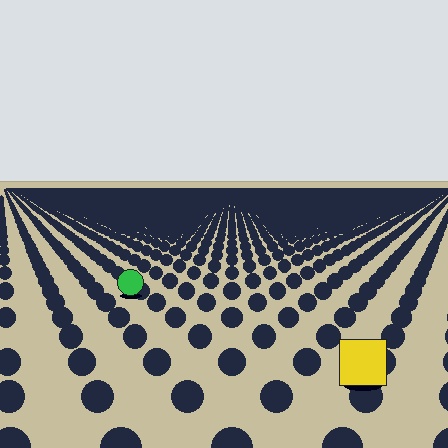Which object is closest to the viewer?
The yellow square is closest. The texture marks near it are larger and more spread out.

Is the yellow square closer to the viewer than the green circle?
Yes. The yellow square is closer — you can tell from the texture gradient: the ground texture is coarser near it.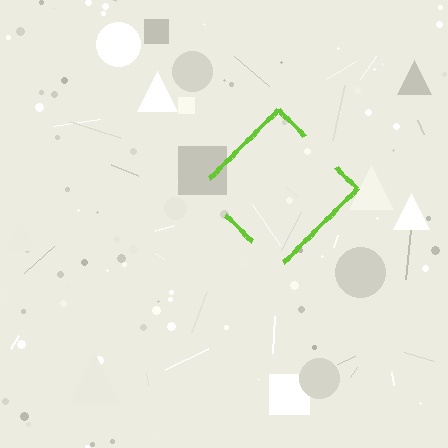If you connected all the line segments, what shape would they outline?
They would outline a diamond.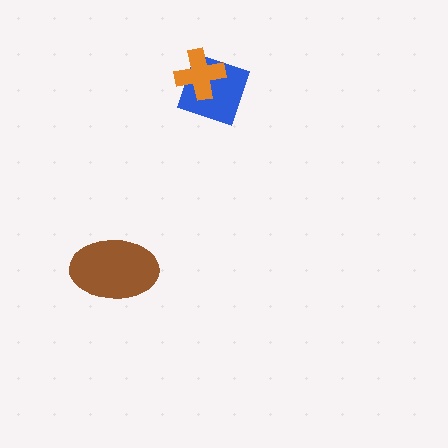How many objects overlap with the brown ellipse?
0 objects overlap with the brown ellipse.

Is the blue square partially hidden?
Yes, it is partially covered by another shape.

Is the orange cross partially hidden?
No, no other shape covers it.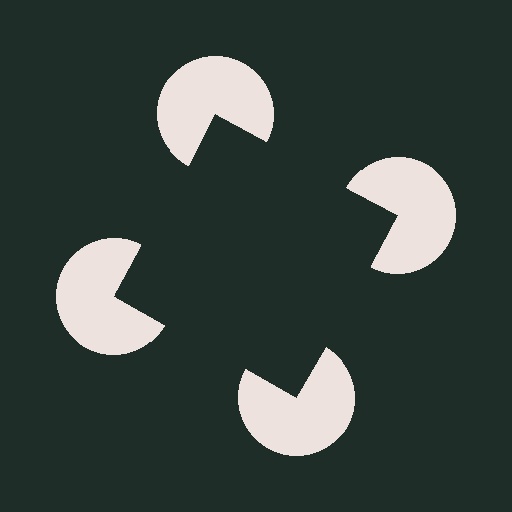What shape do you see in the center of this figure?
An illusory square — its edges are inferred from the aligned wedge cuts in the pac-man discs, not physically drawn.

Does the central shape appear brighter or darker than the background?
It typically appears slightly darker than the background, even though no actual brightness change is drawn.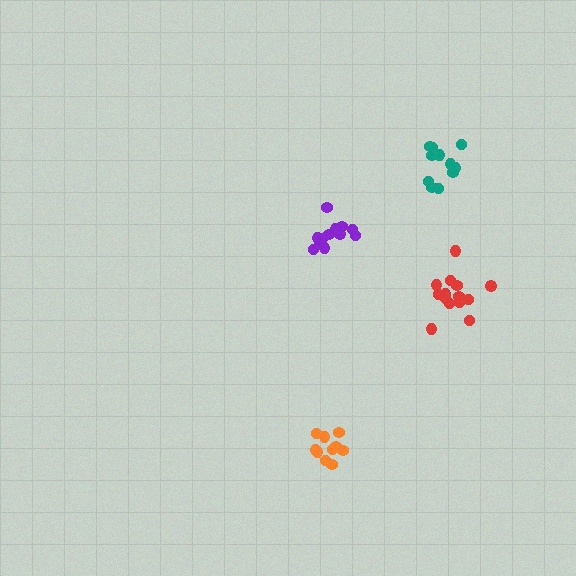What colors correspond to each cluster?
The clusters are colored: red, purple, orange, teal.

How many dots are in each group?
Group 1: 15 dots, Group 2: 15 dots, Group 3: 11 dots, Group 4: 11 dots (52 total).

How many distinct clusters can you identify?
There are 4 distinct clusters.